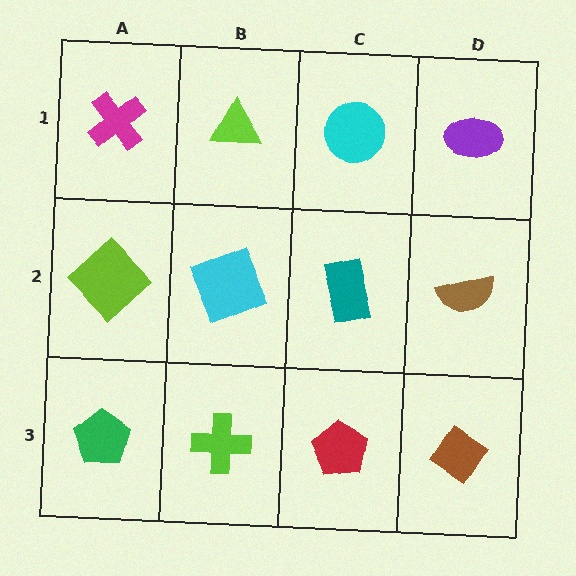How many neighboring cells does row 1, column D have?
2.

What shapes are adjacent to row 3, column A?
A lime diamond (row 2, column A), a lime cross (row 3, column B).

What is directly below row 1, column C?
A teal rectangle.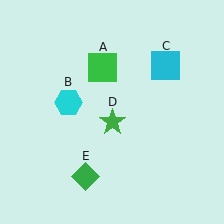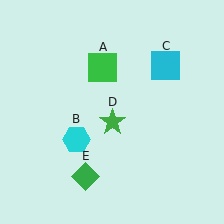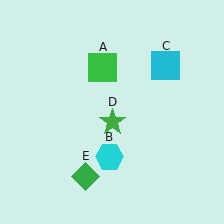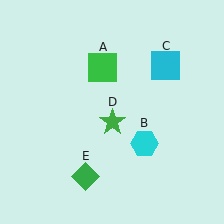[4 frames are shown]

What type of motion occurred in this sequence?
The cyan hexagon (object B) rotated counterclockwise around the center of the scene.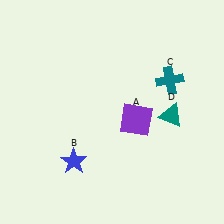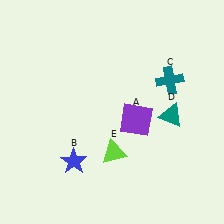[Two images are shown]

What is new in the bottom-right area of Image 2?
A lime triangle (E) was added in the bottom-right area of Image 2.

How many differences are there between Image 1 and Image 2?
There is 1 difference between the two images.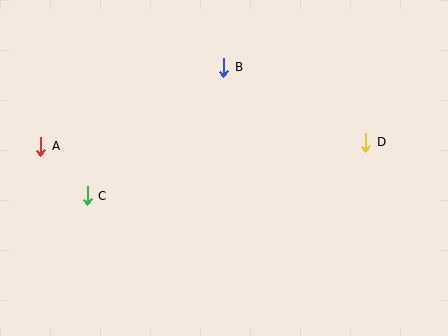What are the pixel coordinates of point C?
Point C is at (87, 196).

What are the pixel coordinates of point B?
Point B is at (224, 67).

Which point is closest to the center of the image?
Point B at (224, 67) is closest to the center.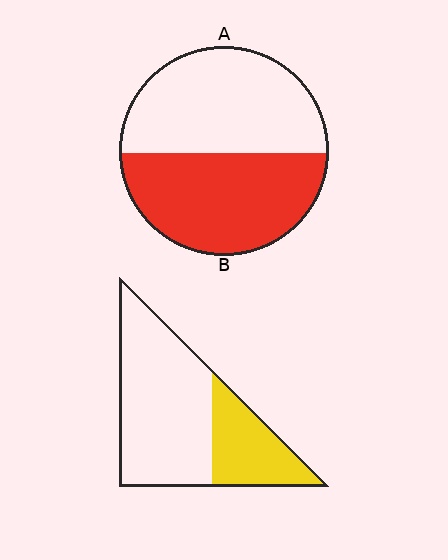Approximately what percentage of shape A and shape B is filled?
A is approximately 50% and B is approximately 30%.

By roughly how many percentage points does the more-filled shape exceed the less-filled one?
By roughly 20 percentage points (A over B).